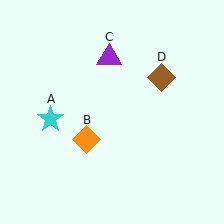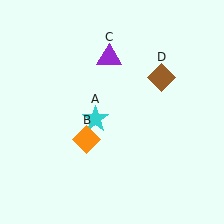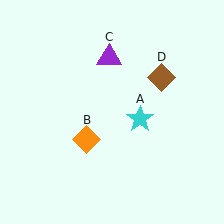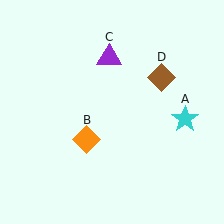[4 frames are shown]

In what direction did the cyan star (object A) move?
The cyan star (object A) moved right.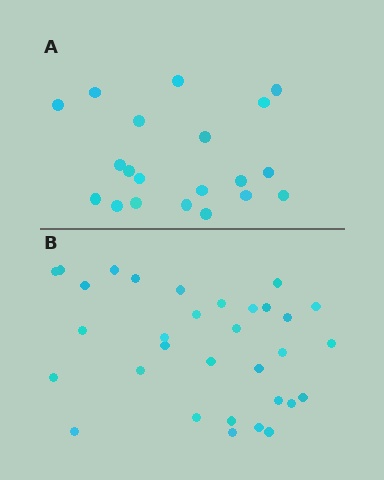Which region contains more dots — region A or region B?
Region B (the bottom region) has more dots.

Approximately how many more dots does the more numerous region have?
Region B has roughly 12 or so more dots than region A.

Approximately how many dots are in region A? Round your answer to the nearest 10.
About 20 dots.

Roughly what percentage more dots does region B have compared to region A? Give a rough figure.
About 60% more.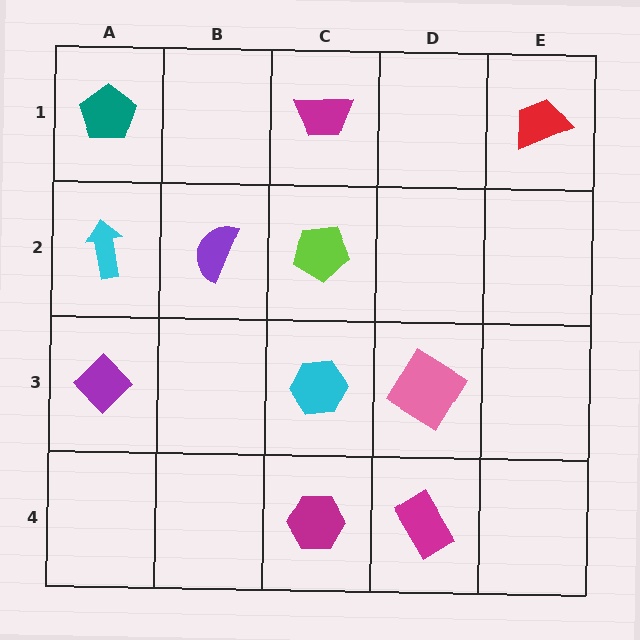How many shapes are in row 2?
3 shapes.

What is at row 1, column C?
A magenta trapezoid.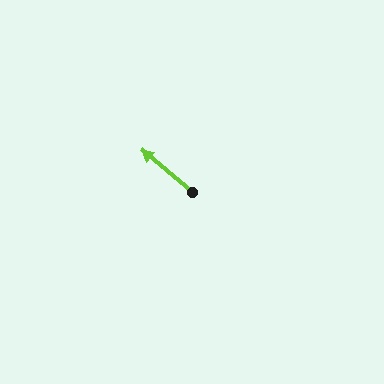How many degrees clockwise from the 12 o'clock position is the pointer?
Approximately 310 degrees.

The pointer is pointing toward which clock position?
Roughly 10 o'clock.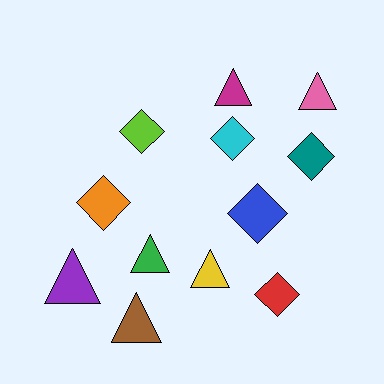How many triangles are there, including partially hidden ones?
There are 6 triangles.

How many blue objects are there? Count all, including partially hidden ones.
There is 1 blue object.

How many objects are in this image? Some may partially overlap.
There are 12 objects.